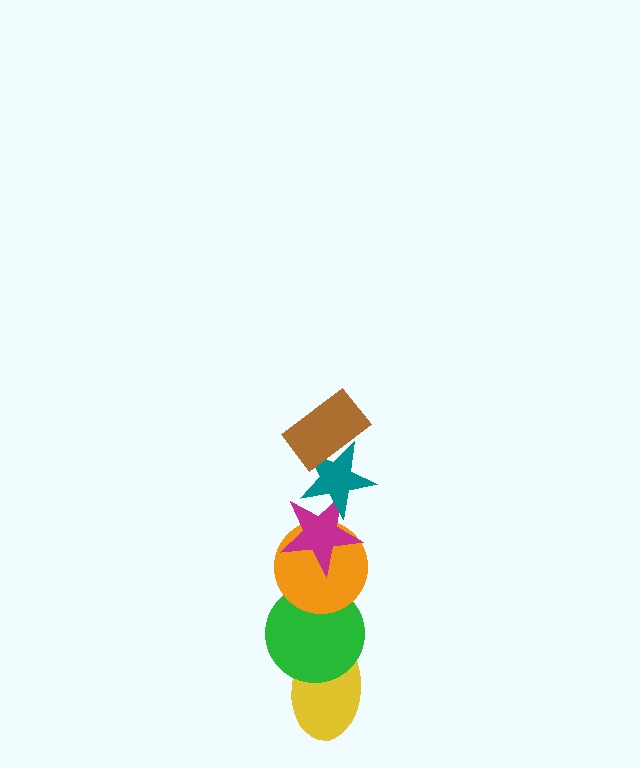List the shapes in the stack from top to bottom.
From top to bottom: the brown rectangle, the teal star, the magenta star, the orange circle, the green circle, the yellow ellipse.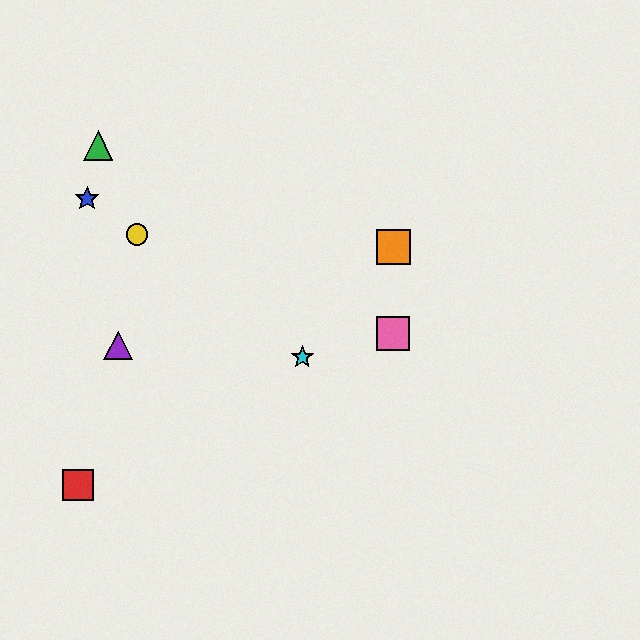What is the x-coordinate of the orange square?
The orange square is at x≈393.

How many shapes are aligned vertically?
2 shapes (the orange square, the pink square) are aligned vertically.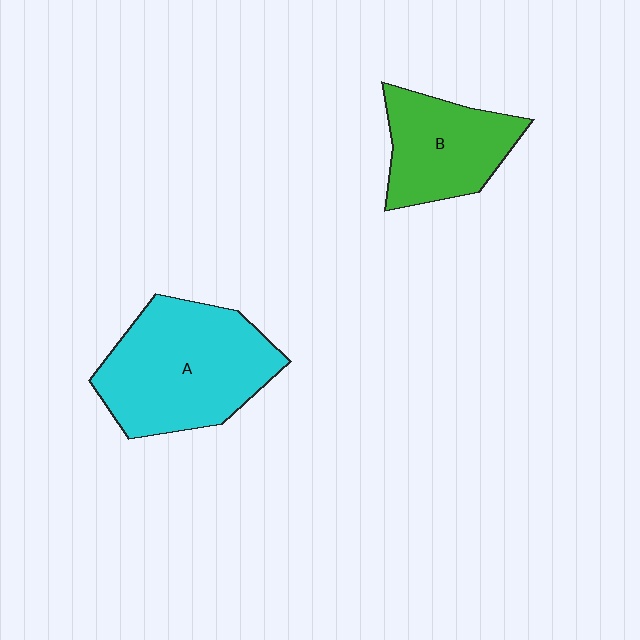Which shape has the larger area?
Shape A (cyan).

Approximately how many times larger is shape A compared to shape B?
Approximately 1.6 times.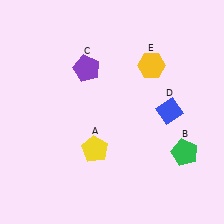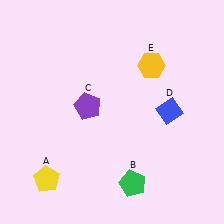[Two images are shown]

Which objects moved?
The objects that moved are: the yellow pentagon (A), the green pentagon (B), the purple pentagon (C).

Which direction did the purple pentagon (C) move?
The purple pentagon (C) moved down.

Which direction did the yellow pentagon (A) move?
The yellow pentagon (A) moved left.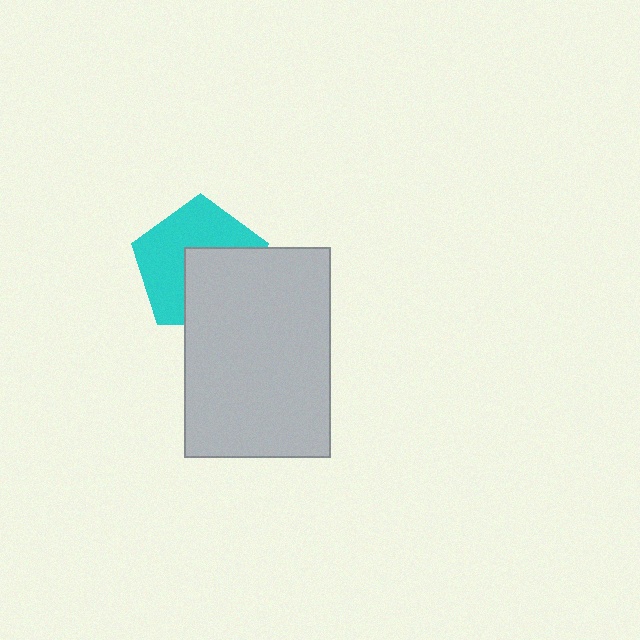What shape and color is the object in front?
The object in front is a light gray rectangle.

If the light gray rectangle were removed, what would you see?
You would see the complete cyan pentagon.